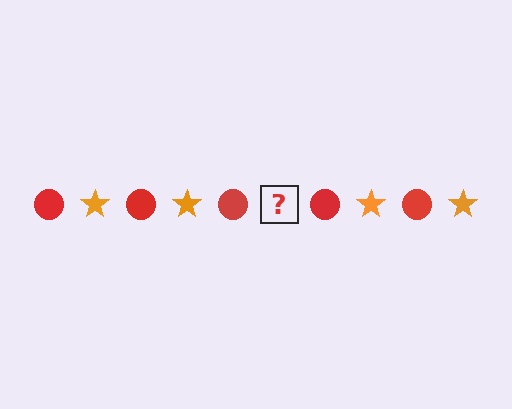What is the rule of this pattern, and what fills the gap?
The rule is that the pattern alternates between red circle and orange star. The gap should be filled with an orange star.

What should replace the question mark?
The question mark should be replaced with an orange star.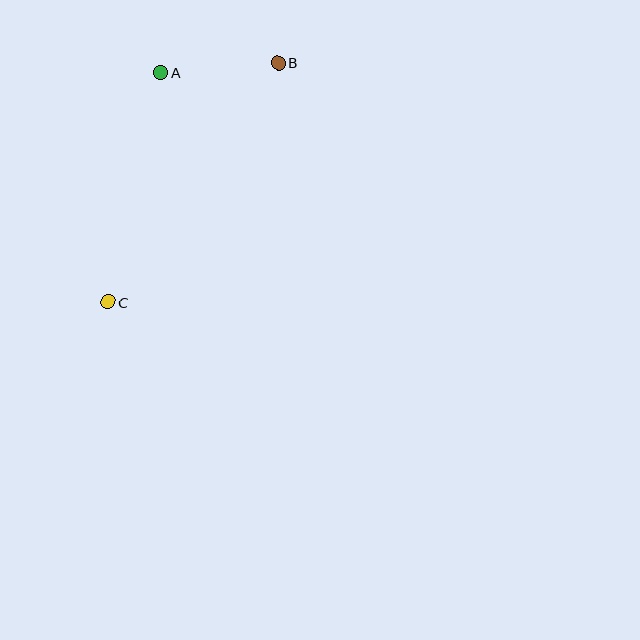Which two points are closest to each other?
Points A and B are closest to each other.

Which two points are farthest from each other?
Points B and C are farthest from each other.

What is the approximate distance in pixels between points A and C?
The distance between A and C is approximately 235 pixels.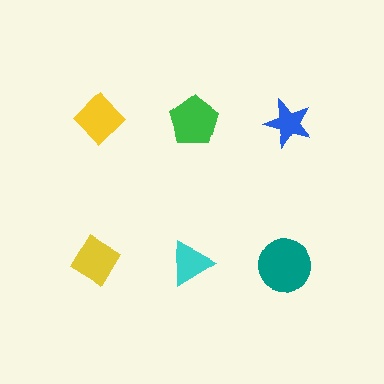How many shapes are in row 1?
3 shapes.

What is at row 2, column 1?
A yellow diamond.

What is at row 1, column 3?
A blue star.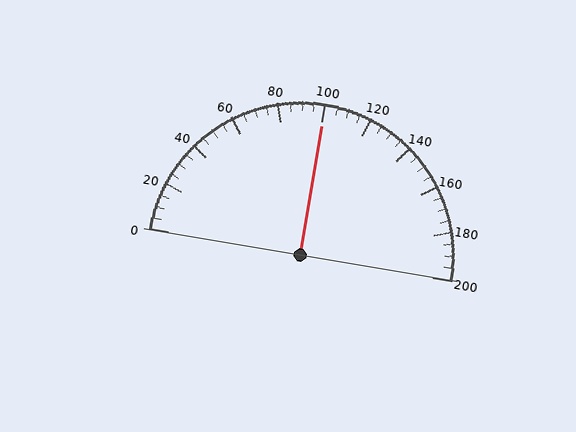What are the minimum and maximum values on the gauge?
The gauge ranges from 0 to 200.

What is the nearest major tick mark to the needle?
The nearest major tick mark is 100.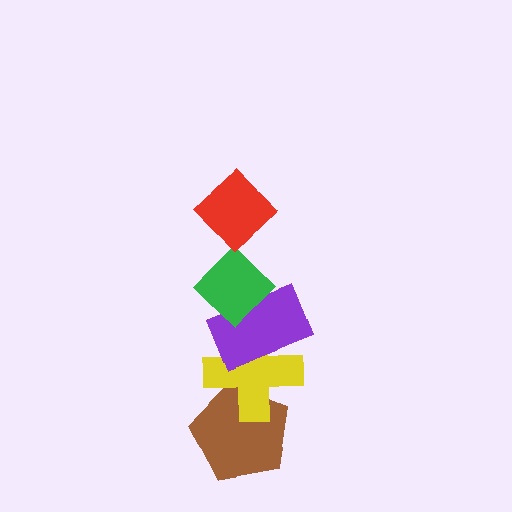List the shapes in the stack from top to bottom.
From top to bottom: the red diamond, the green diamond, the purple rectangle, the yellow cross, the brown pentagon.